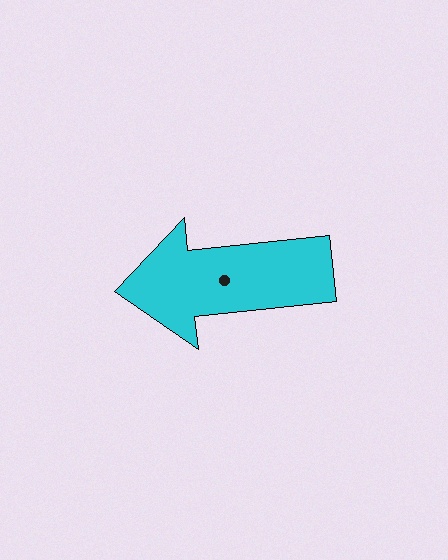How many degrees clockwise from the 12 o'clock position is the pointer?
Approximately 264 degrees.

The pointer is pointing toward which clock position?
Roughly 9 o'clock.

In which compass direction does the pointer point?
West.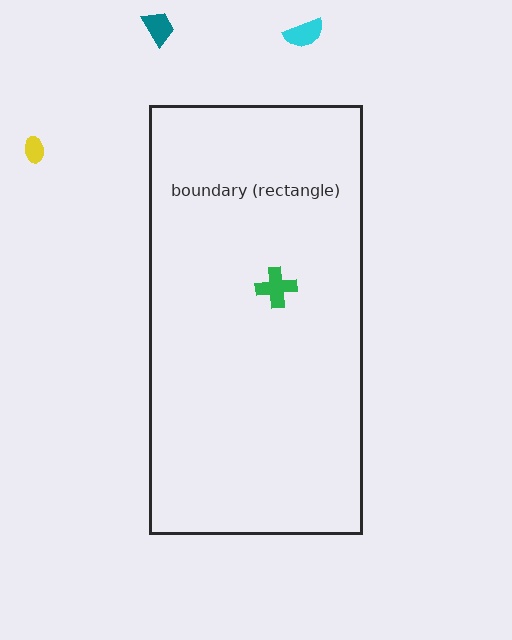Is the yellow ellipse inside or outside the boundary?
Outside.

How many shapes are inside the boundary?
1 inside, 3 outside.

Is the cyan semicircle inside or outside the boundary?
Outside.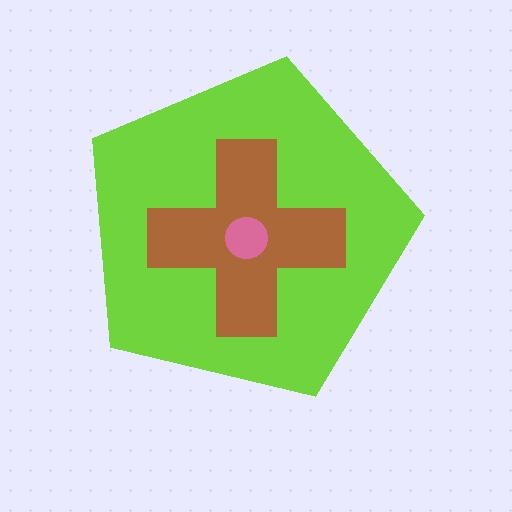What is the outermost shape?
The lime pentagon.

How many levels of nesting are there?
3.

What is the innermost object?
The pink circle.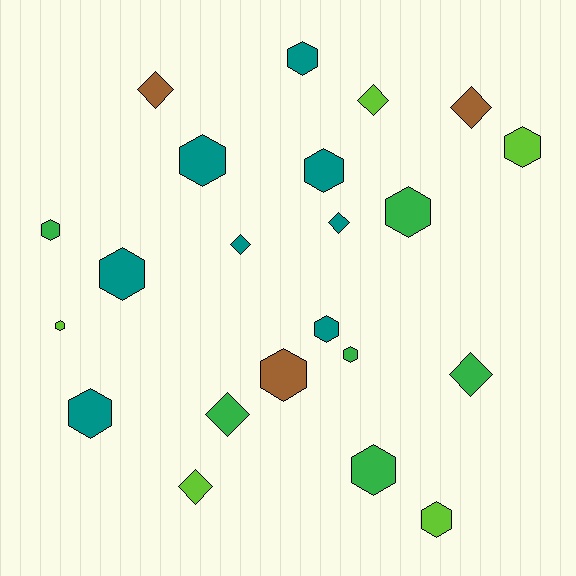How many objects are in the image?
There are 22 objects.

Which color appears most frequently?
Teal, with 8 objects.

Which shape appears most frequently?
Hexagon, with 14 objects.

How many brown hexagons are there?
There is 1 brown hexagon.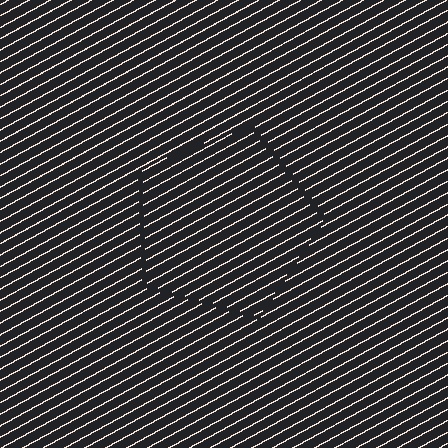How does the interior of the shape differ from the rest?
The interior of the shape contains the same grating, shifted by half a period — the contour is defined by the phase discontinuity where line-ends from the inner and outer gratings abut.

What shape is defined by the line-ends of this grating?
An illusory pentagon. The interior of the shape contains the same grating, shifted by half a period — the contour is defined by the phase discontinuity where line-ends from the inner and outer gratings abut.